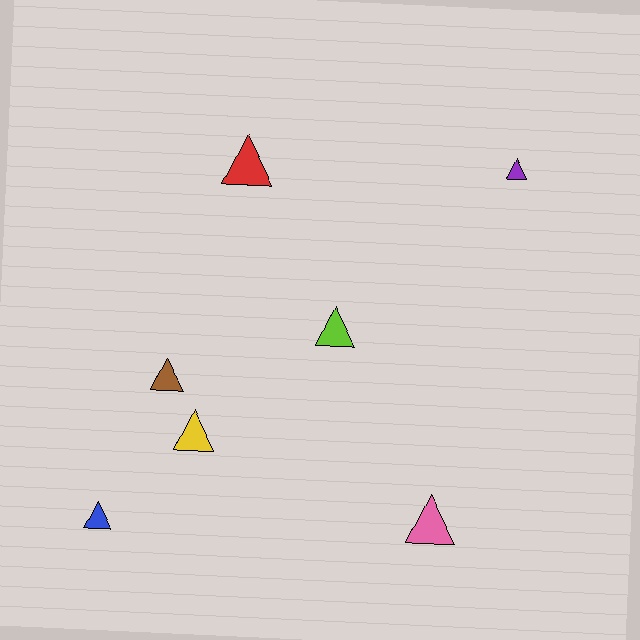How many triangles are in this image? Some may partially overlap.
There are 7 triangles.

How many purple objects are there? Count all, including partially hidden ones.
There is 1 purple object.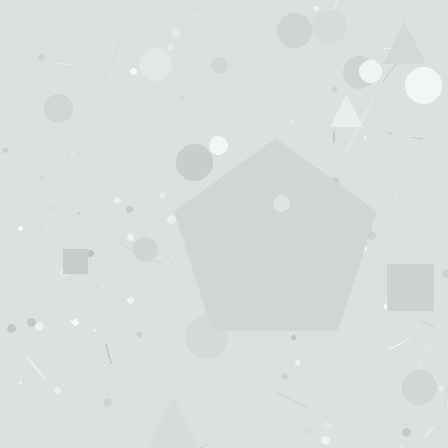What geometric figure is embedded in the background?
A pentagon is embedded in the background.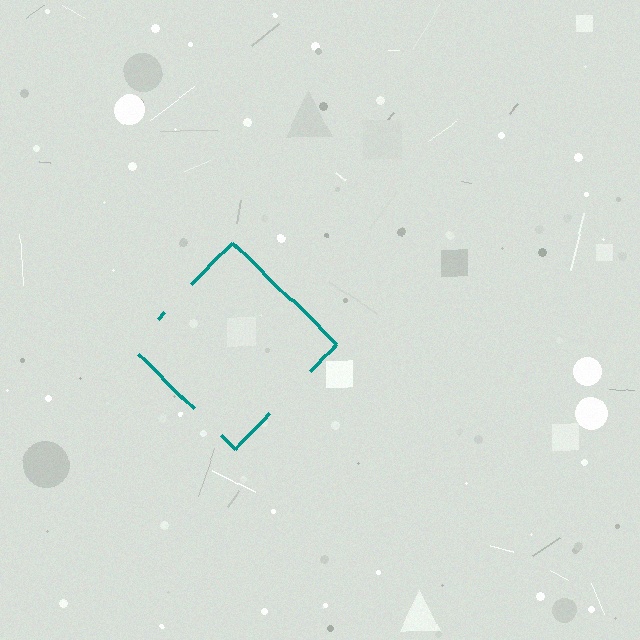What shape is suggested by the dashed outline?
The dashed outline suggests a diamond.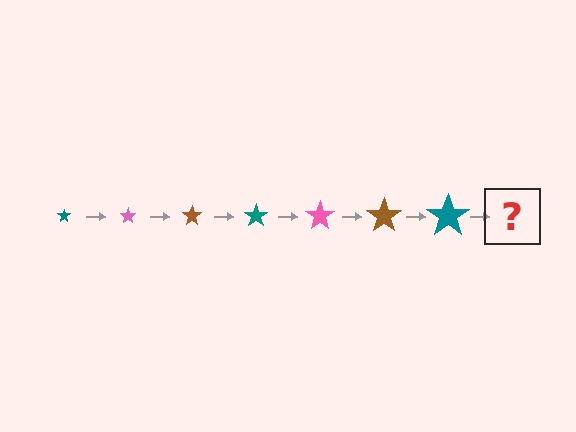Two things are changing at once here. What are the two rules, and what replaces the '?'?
The two rules are that the star grows larger each step and the color cycles through teal, pink, and brown. The '?' should be a pink star, larger than the previous one.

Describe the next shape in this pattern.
It should be a pink star, larger than the previous one.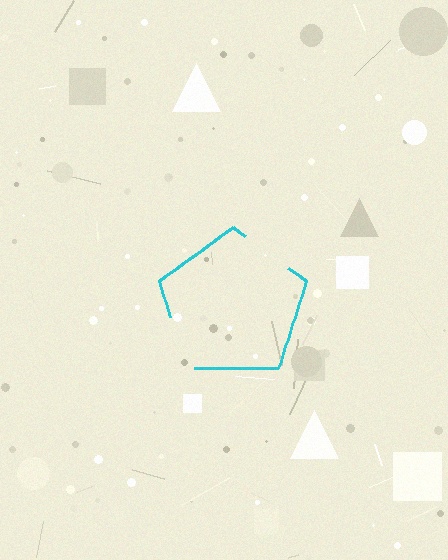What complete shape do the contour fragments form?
The contour fragments form a pentagon.